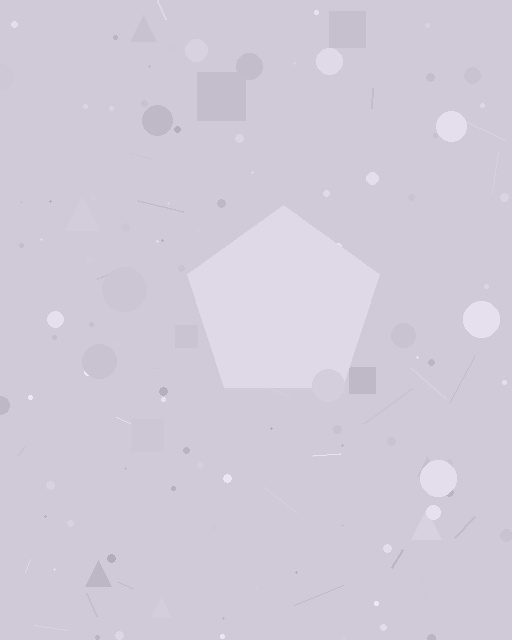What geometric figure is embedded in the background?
A pentagon is embedded in the background.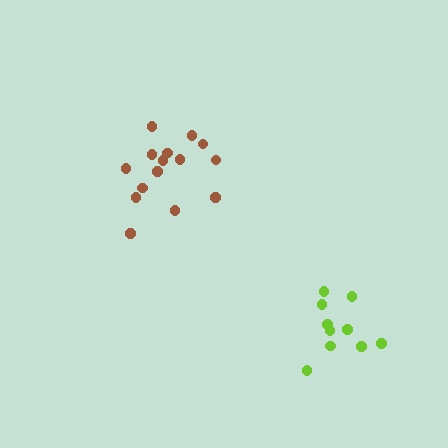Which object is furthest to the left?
The brown cluster is leftmost.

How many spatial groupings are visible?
There are 2 spatial groupings.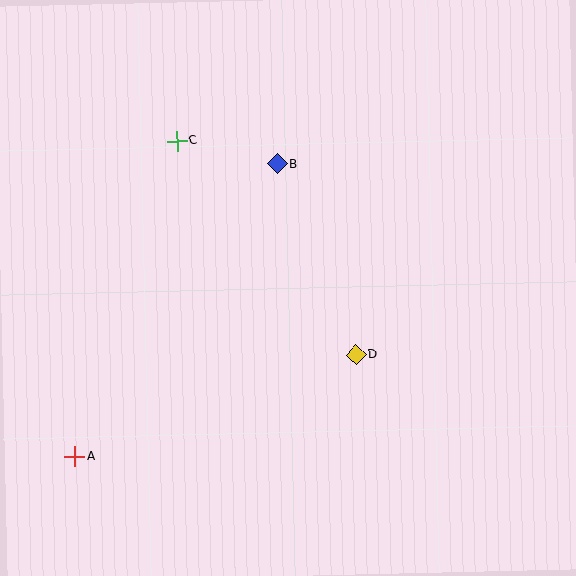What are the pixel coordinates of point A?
Point A is at (74, 456).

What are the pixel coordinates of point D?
Point D is at (356, 355).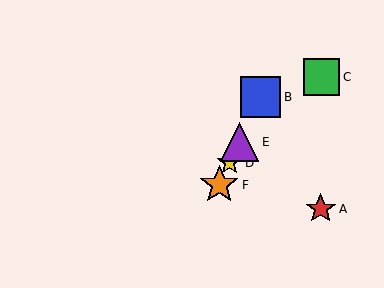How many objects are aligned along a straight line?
4 objects (B, D, E, F) are aligned along a straight line.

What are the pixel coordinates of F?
Object F is at (219, 185).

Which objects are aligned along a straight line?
Objects B, D, E, F are aligned along a straight line.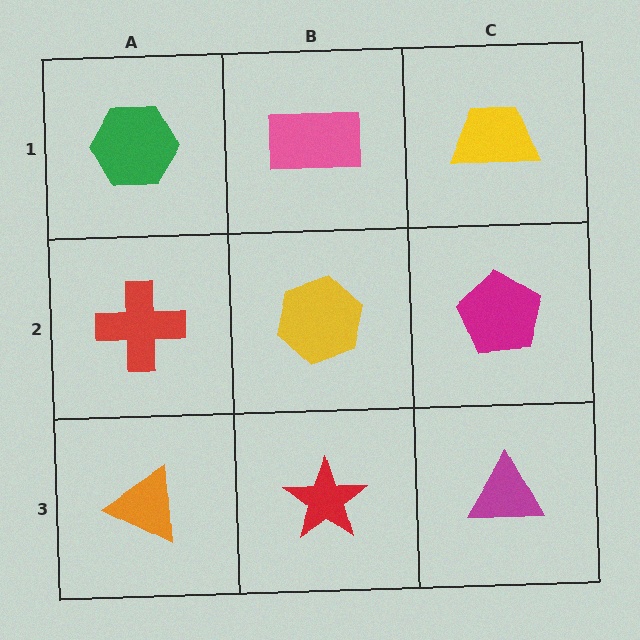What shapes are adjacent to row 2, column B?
A pink rectangle (row 1, column B), a red star (row 3, column B), a red cross (row 2, column A), a magenta pentagon (row 2, column C).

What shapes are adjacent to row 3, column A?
A red cross (row 2, column A), a red star (row 3, column B).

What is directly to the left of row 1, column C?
A pink rectangle.